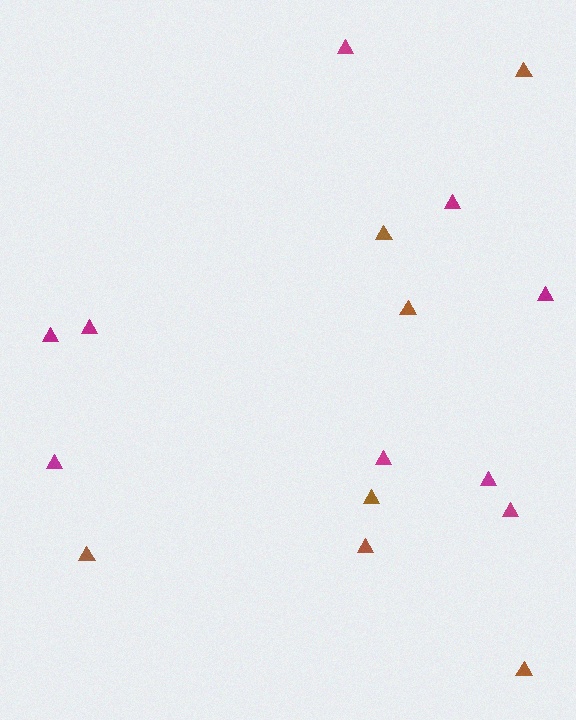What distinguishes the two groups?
There are 2 groups: one group of magenta triangles (9) and one group of brown triangles (7).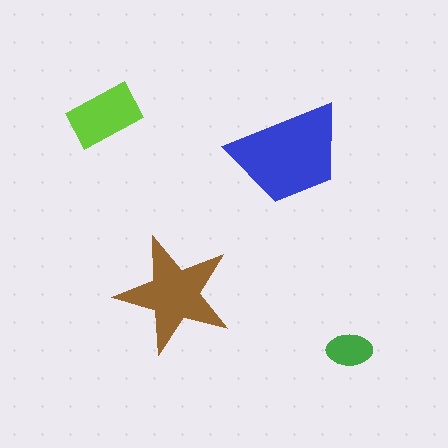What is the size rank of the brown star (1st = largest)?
2nd.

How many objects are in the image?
There are 4 objects in the image.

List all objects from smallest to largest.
The green ellipse, the lime rectangle, the brown star, the blue trapezoid.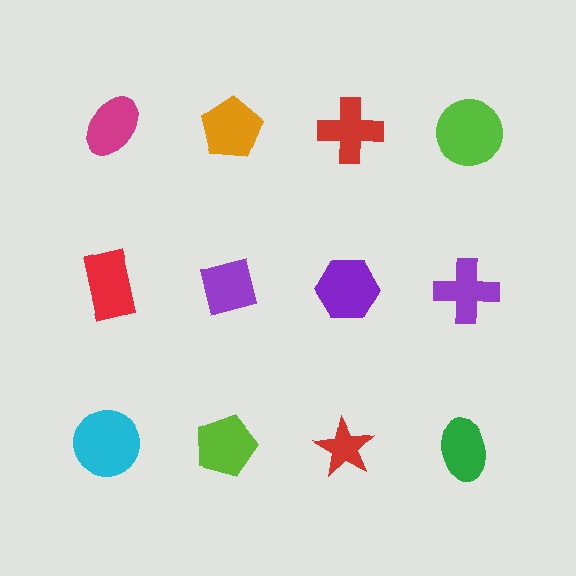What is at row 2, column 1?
A red rectangle.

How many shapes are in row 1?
4 shapes.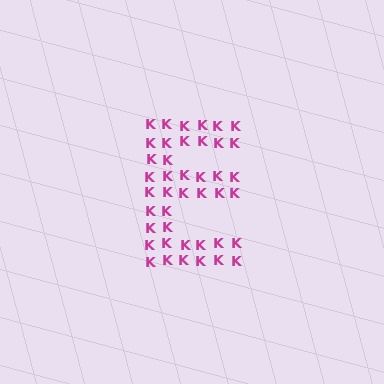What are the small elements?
The small elements are letter K's.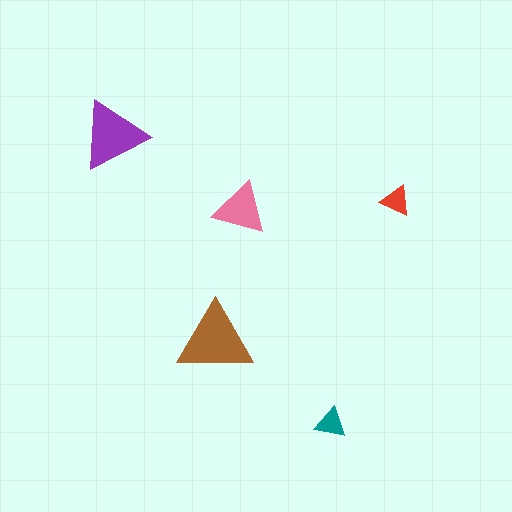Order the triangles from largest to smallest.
the brown one, the purple one, the pink one, the teal one, the red one.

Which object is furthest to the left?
The purple triangle is leftmost.